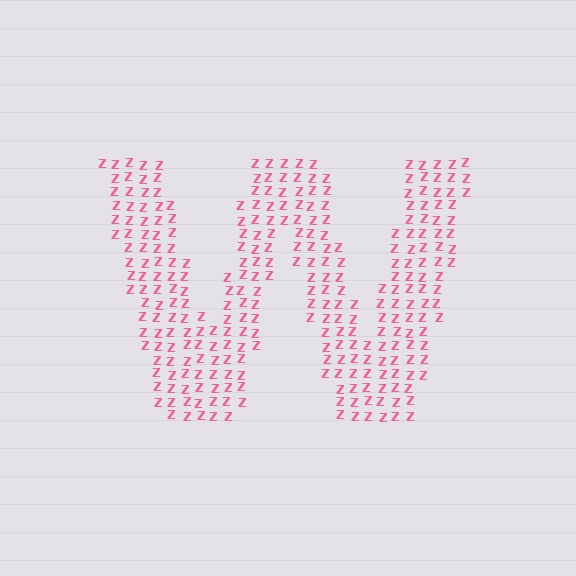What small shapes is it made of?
It is made of small letter Z's.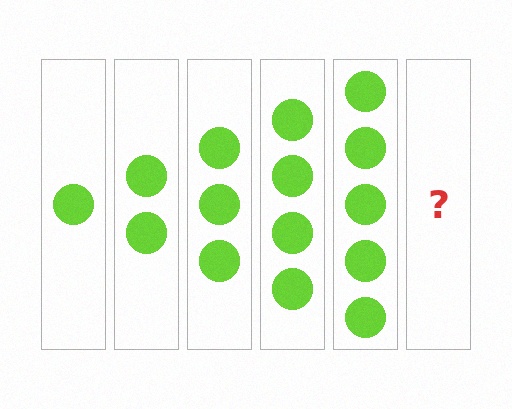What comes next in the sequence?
The next element should be 6 circles.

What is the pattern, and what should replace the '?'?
The pattern is that each step adds one more circle. The '?' should be 6 circles.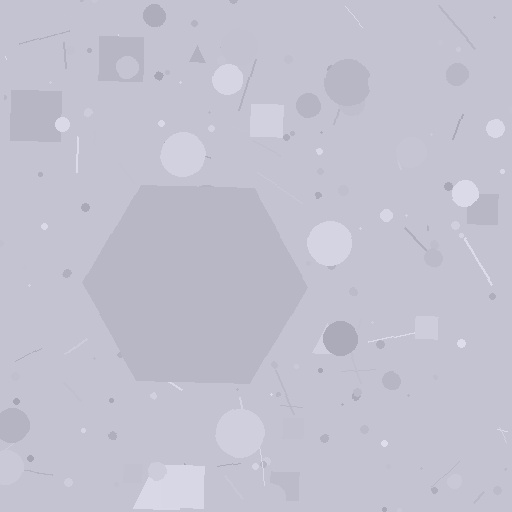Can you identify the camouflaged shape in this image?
The camouflaged shape is a hexagon.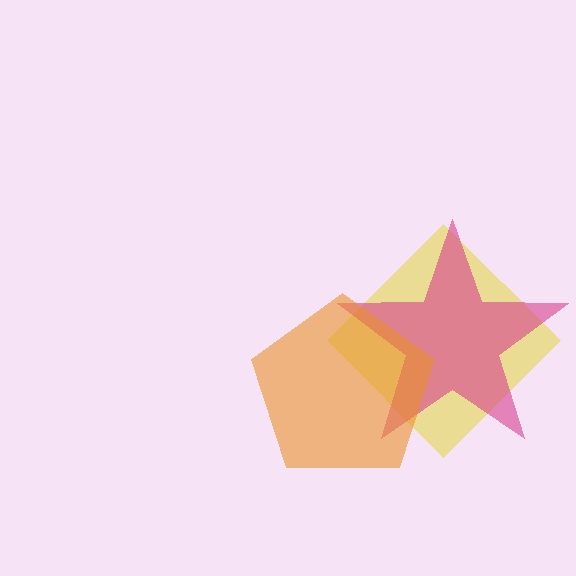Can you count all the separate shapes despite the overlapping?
Yes, there are 3 separate shapes.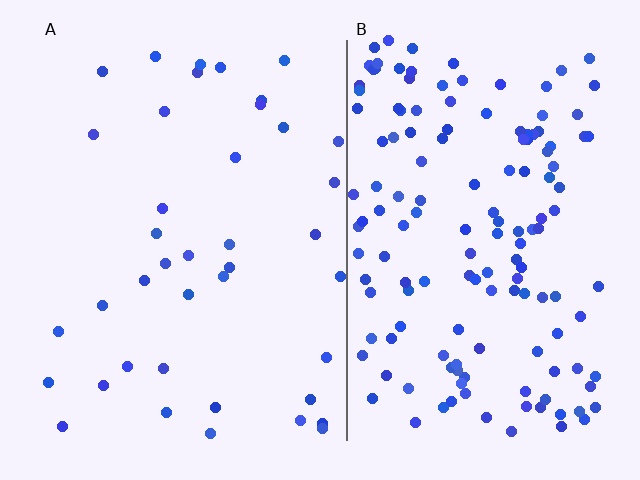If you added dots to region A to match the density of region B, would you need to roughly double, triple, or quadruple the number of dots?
Approximately quadruple.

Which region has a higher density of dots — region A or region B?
B (the right).